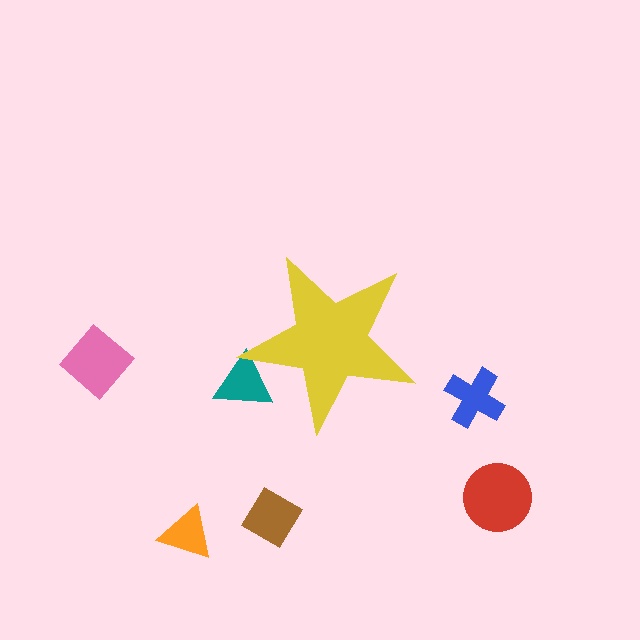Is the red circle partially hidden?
No, the red circle is fully visible.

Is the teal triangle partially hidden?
Yes, the teal triangle is partially hidden behind the yellow star.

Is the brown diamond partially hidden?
No, the brown diamond is fully visible.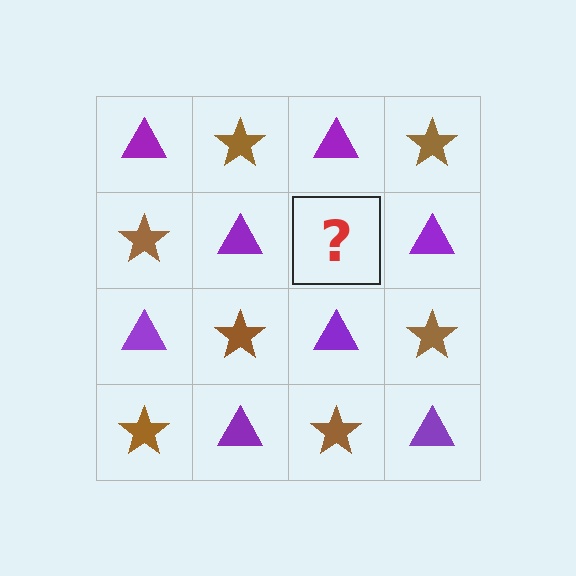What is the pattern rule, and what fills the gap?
The rule is that it alternates purple triangle and brown star in a checkerboard pattern. The gap should be filled with a brown star.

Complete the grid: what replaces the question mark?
The question mark should be replaced with a brown star.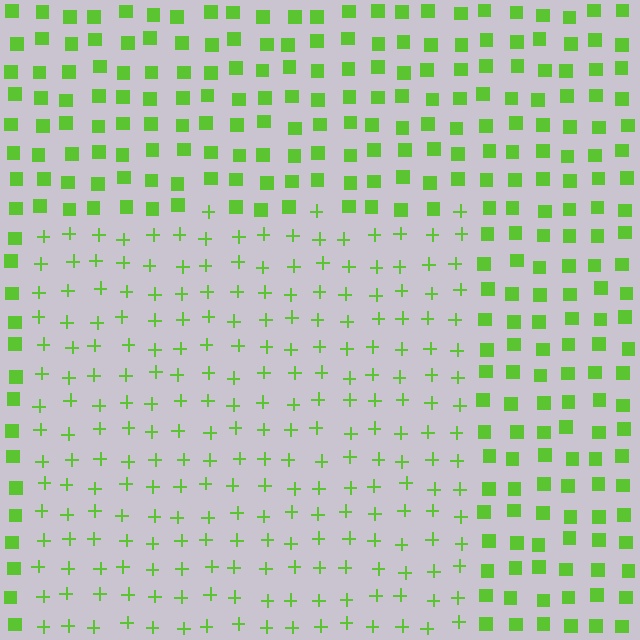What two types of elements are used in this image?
The image uses plus signs inside the rectangle region and squares outside it.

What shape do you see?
I see a rectangle.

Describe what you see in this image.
The image is filled with small lime elements arranged in a uniform grid. A rectangle-shaped region contains plus signs, while the surrounding area contains squares. The boundary is defined purely by the change in element shape.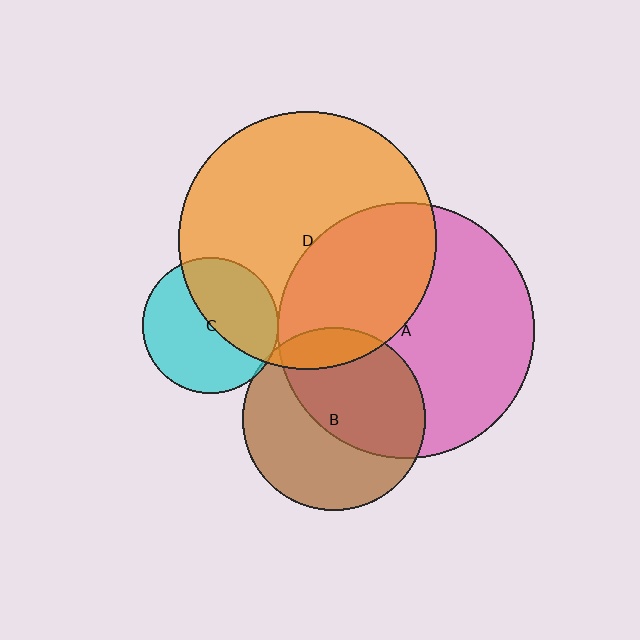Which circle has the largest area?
Circle D (orange).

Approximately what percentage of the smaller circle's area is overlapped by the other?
Approximately 15%.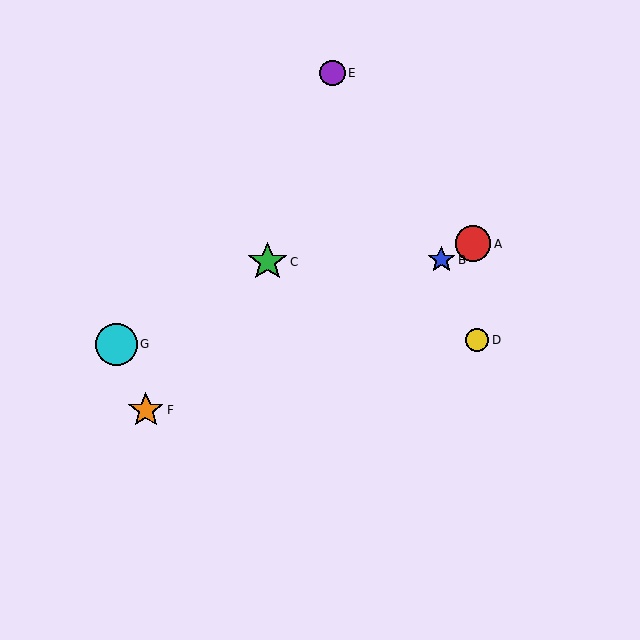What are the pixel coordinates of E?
Object E is at (332, 73).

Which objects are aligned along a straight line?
Objects A, B, F are aligned along a straight line.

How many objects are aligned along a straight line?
3 objects (A, B, F) are aligned along a straight line.